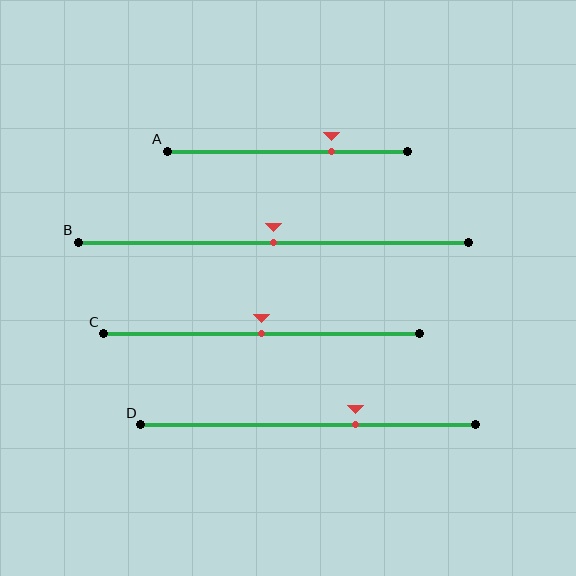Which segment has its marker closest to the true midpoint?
Segment B has its marker closest to the true midpoint.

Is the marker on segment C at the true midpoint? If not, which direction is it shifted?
Yes, the marker on segment C is at the true midpoint.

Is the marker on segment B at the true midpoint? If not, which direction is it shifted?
Yes, the marker on segment B is at the true midpoint.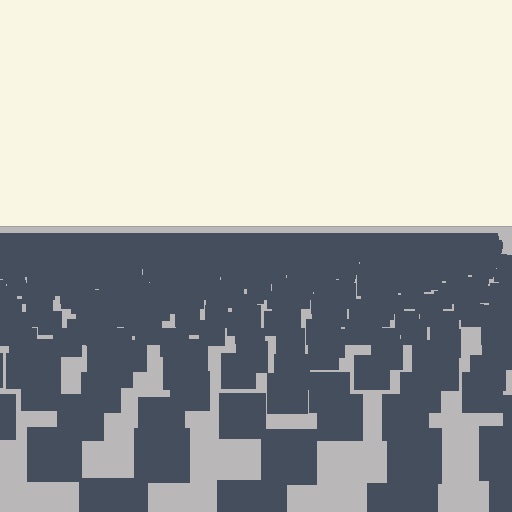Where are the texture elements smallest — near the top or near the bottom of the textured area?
Near the top.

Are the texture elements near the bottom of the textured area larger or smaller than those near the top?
Larger. Near the bottom, elements are closer to the viewer and appear at a bigger on-screen size.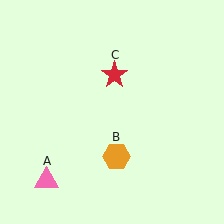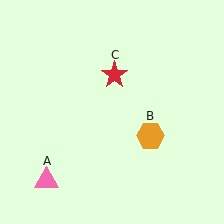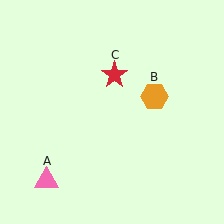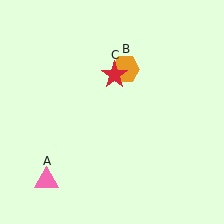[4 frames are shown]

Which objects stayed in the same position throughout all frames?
Pink triangle (object A) and red star (object C) remained stationary.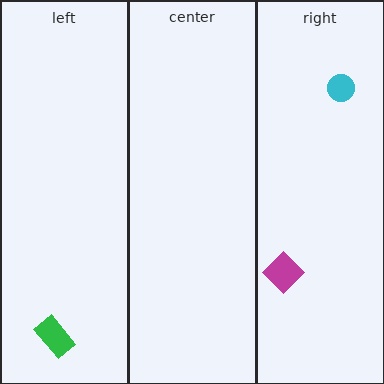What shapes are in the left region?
The green rectangle.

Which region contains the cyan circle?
The right region.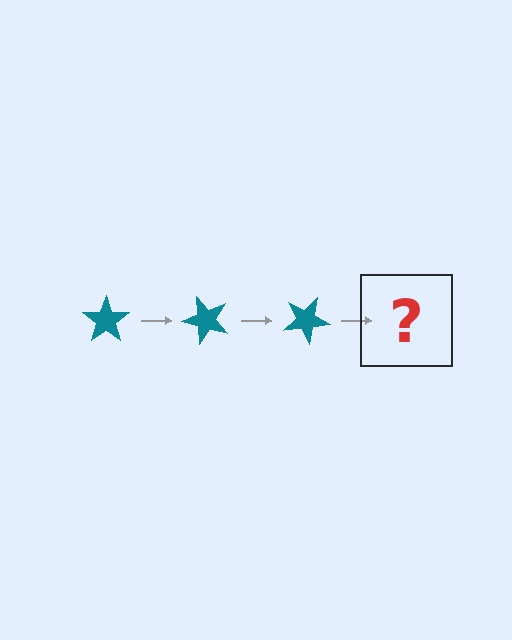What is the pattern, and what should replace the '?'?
The pattern is that the star rotates 50 degrees each step. The '?' should be a teal star rotated 150 degrees.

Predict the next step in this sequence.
The next step is a teal star rotated 150 degrees.